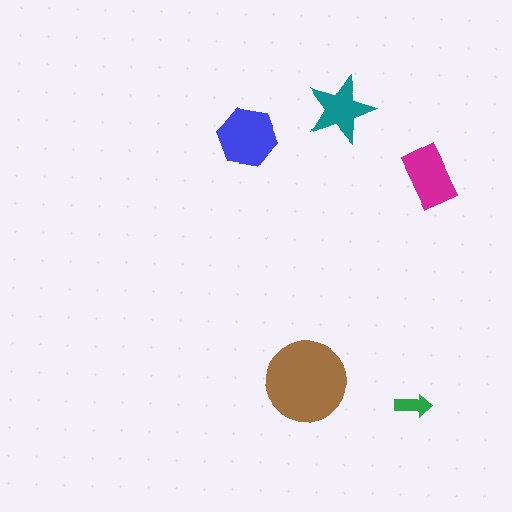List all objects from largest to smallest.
The brown circle, the blue hexagon, the magenta rectangle, the teal star, the green arrow.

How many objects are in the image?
There are 5 objects in the image.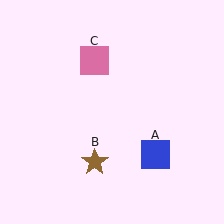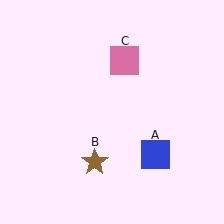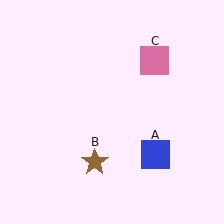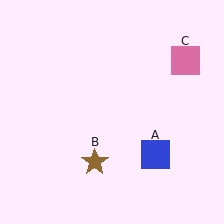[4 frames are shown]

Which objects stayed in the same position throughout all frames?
Blue square (object A) and brown star (object B) remained stationary.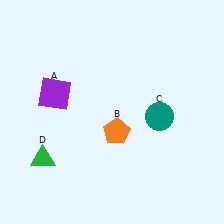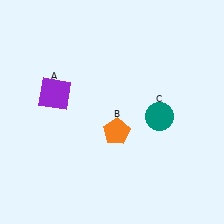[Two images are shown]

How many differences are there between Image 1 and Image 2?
There is 1 difference between the two images.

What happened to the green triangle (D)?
The green triangle (D) was removed in Image 2. It was in the bottom-left area of Image 1.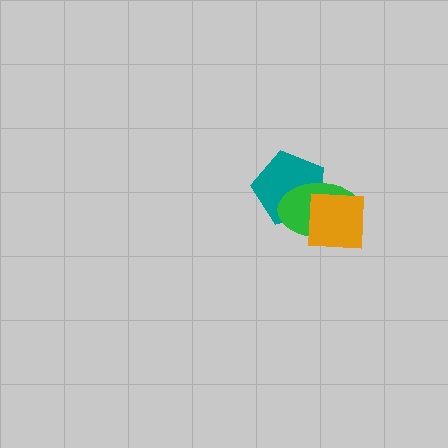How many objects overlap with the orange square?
2 objects overlap with the orange square.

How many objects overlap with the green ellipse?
2 objects overlap with the green ellipse.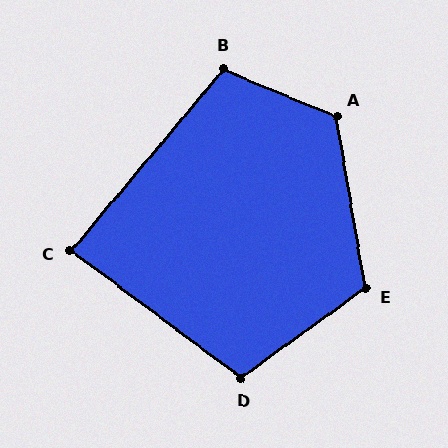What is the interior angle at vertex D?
Approximately 107 degrees (obtuse).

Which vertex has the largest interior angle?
A, at approximately 123 degrees.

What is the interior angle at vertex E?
Approximately 116 degrees (obtuse).